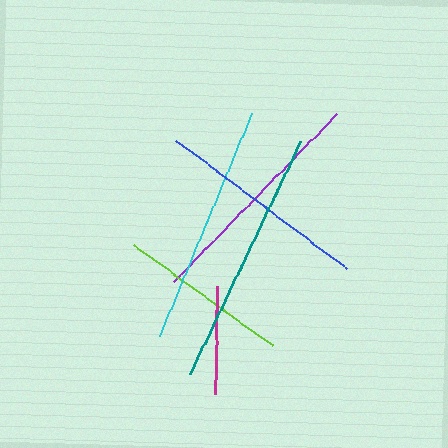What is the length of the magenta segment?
The magenta segment is approximately 109 pixels long.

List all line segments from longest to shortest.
From longest to shortest: teal, cyan, purple, blue, lime, magenta.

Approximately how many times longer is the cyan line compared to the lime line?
The cyan line is approximately 1.4 times the length of the lime line.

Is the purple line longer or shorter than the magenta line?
The purple line is longer than the magenta line.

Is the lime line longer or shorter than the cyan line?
The cyan line is longer than the lime line.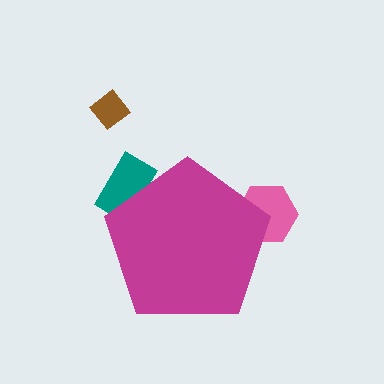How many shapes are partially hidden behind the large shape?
2 shapes are partially hidden.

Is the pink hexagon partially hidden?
Yes, the pink hexagon is partially hidden behind the magenta pentagon.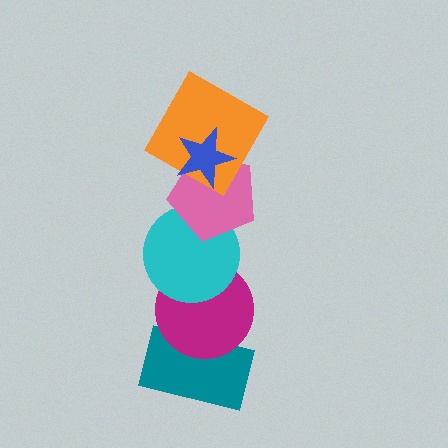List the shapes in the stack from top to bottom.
From top to bottom: the blue star, the orange square, the pink pentagon, the cyan circle, the magenta circle, the teal rectangle.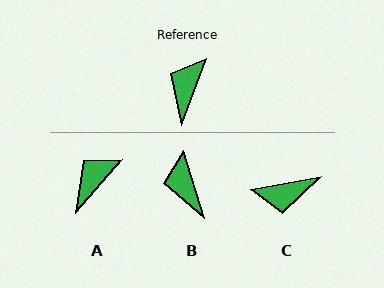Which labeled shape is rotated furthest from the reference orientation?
C, about 120 degrees away.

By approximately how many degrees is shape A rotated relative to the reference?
Approximately 22 degrees clockwise.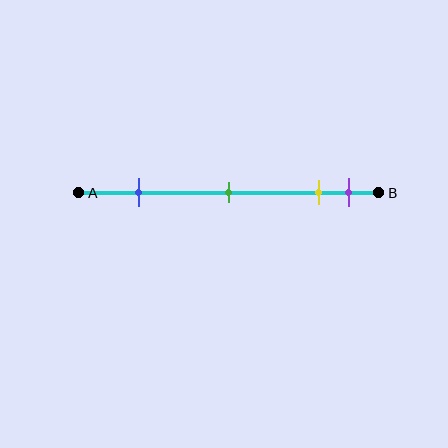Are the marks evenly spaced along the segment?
No, the marks are not evenly spaced.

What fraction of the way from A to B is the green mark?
The green mark is approximately 50% (0.5) of the way from A to B.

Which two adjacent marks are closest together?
The yellow and purple marks are the closest adjacent pair.